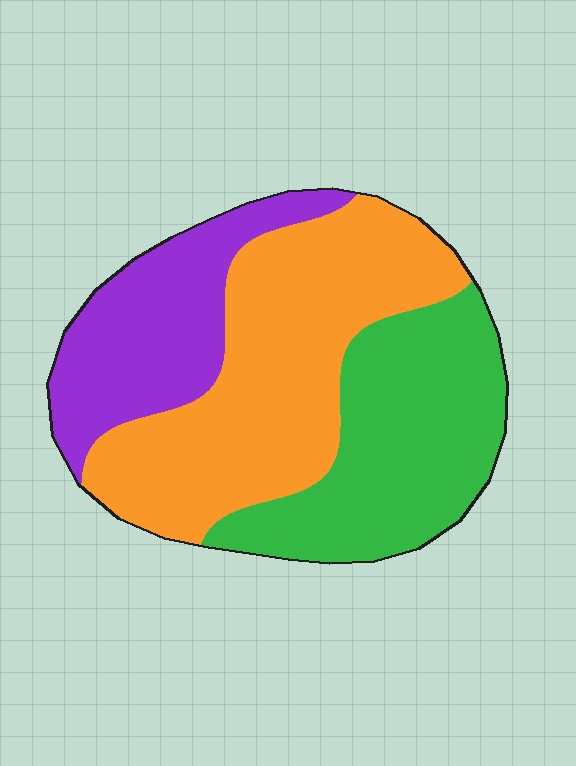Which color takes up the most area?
Orange, at roughly 45%.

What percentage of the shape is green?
Green takes up about one third (1/3) of the shape.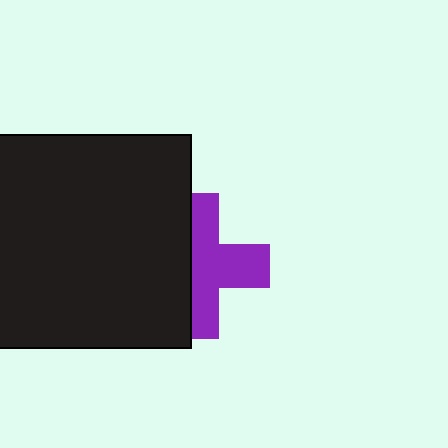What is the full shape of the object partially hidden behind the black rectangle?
The partially hidden object is a purple cross.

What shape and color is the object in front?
The object in front is a black rectangle.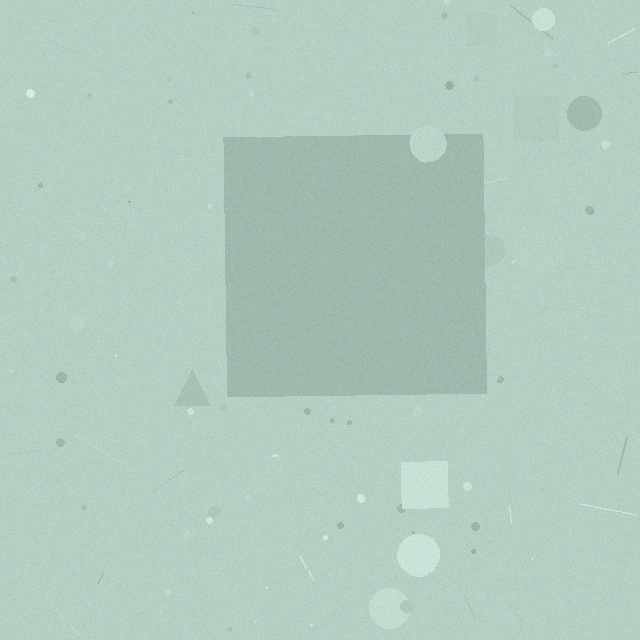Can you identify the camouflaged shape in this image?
The camouflaged shape is a square.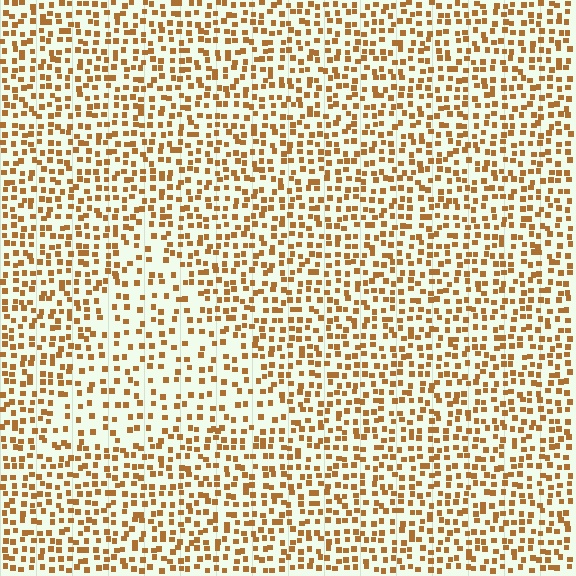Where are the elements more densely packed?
The elements are more densely packed outside the triangle boundary.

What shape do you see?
I see a triangle.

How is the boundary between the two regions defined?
The boundary is defined by a change in element density (approximately 1.7x ratio). All elements are the same color, size, and shape.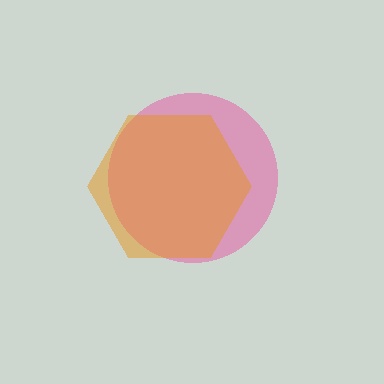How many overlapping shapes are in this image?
There are 2 overlapping shapes in the image.